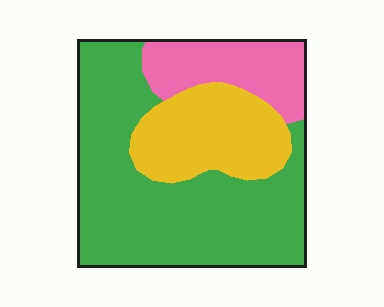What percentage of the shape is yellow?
Yellow takes up between a sixth and a third of the shape.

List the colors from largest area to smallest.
From largest to smallest: green, yellow, pink.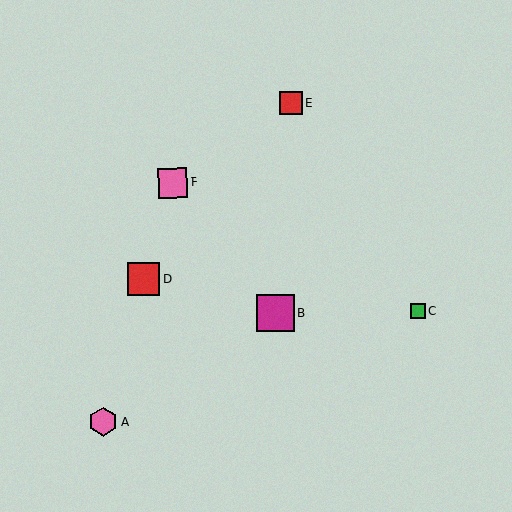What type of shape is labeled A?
Shape A is a pink hexagon.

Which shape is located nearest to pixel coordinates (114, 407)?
The pink hexagon (labeled A) at (103, 422) is nearest to that location.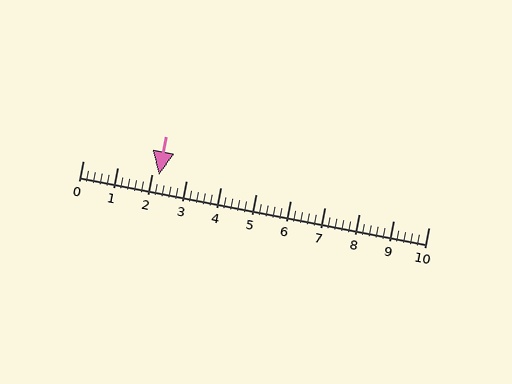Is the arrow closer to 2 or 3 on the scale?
The arrow is closer to 2.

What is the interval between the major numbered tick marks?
The major tick marks are spaced 1 units apart.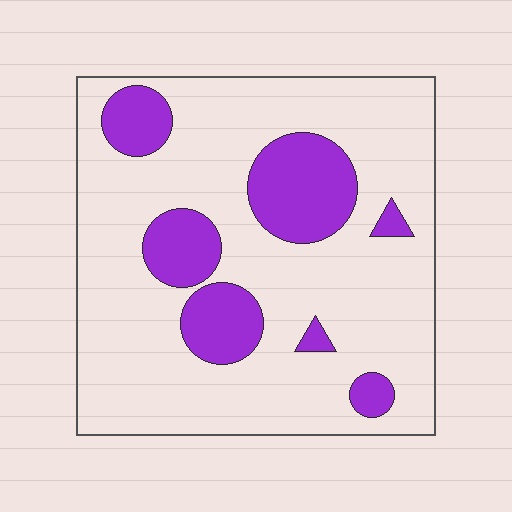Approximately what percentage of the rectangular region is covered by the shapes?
Approximately 20%.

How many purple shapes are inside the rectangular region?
7.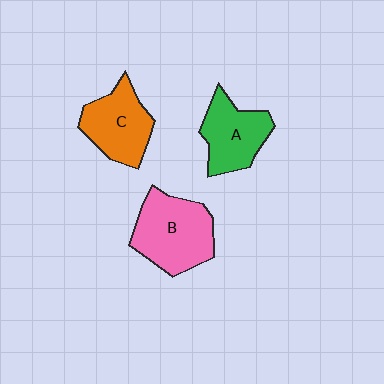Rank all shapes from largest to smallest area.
From largest to smallest: B (pink), C (orange), A (green).